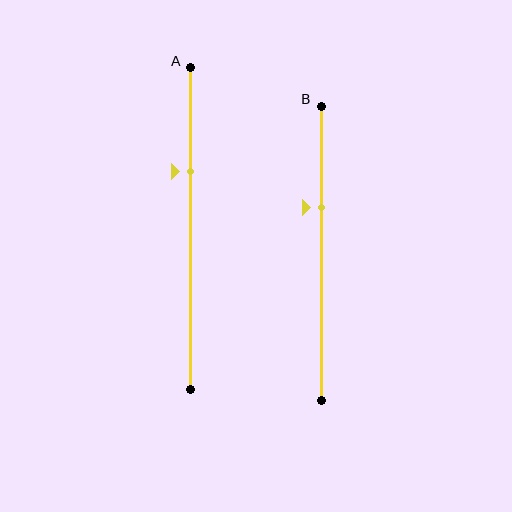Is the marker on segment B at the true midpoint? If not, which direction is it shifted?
No, the marker on segment B is shifted upward by about 16% of the segment length.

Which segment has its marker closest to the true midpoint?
Segment B has its marker closest to the true midpoint.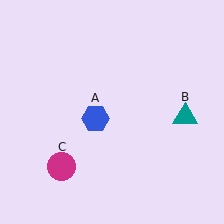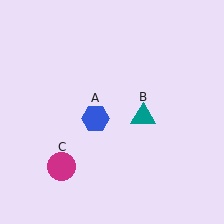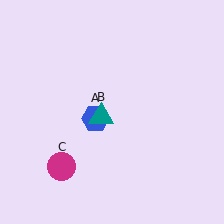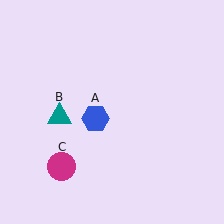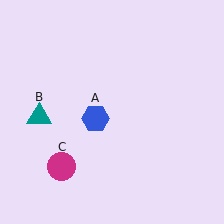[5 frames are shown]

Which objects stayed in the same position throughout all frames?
Blue hexagon (object A) and magenta circle (object C) remained stationary.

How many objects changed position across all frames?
1 object changed position: teal triangle (object B).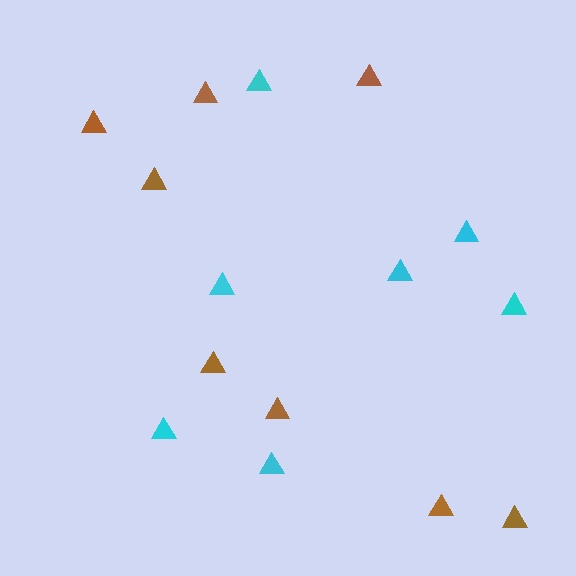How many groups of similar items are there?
There are 2 groups: one group of brown triangles (8) and one group of cyan triangles (7).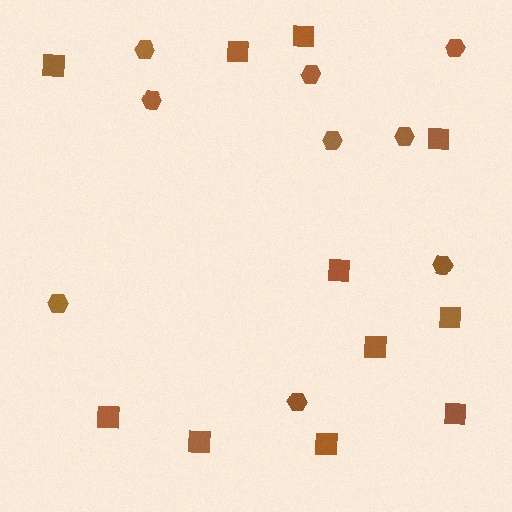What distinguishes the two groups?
There are 2 groups: one group of hexagons (9) and one group of squares (11).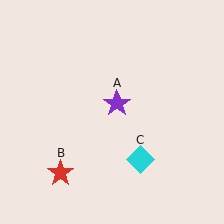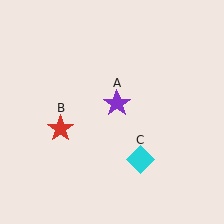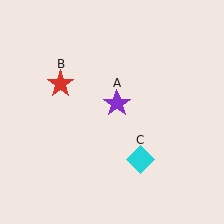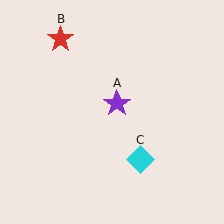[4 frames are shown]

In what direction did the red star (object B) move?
The red star (object B) moved up.